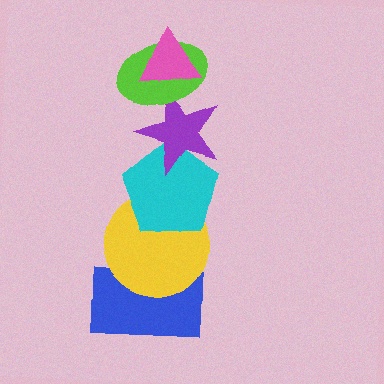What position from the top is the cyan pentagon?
The cyan pentagon is 4th from the top.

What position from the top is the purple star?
The purple star is 3rd from the top.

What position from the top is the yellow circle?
The yellow circle is 5th from the top.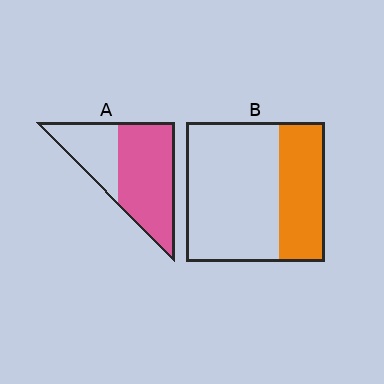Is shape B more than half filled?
No.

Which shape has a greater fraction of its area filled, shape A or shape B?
Shape A.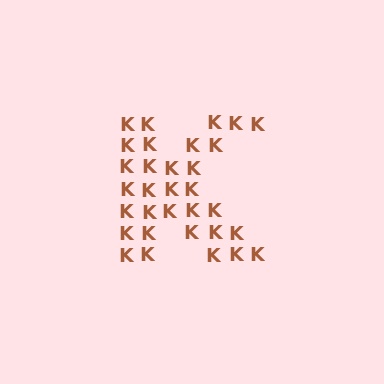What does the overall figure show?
The overall figure shows the letter K.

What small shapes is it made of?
It is made of small letter K's.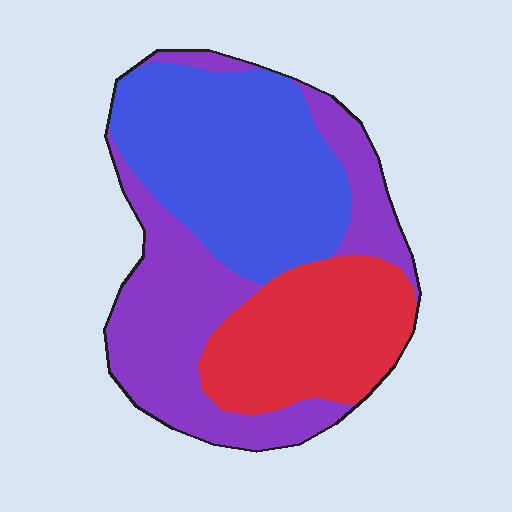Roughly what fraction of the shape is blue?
Blue covers about 40% of the shape.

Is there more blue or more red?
Blue.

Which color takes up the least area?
Red, at roughly 25%.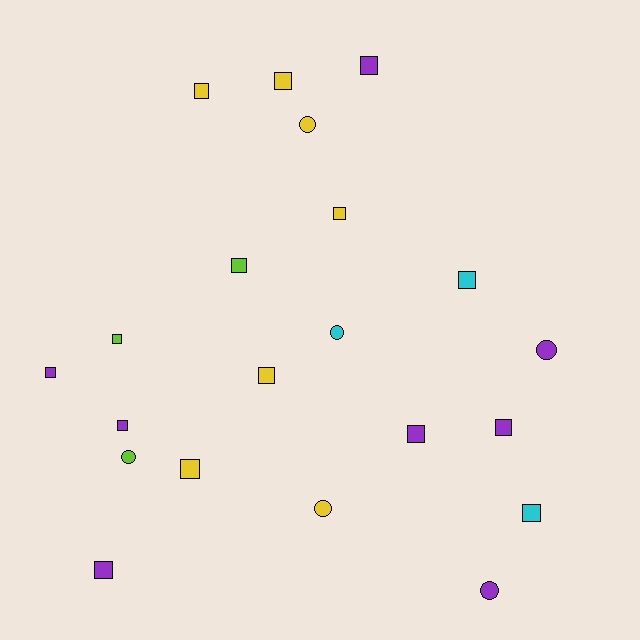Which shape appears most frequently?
Square, with 15 objects.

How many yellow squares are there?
There are 5 yellow squares.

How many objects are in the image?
There are 21 objects.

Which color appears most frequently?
Purple, with 8 objects.